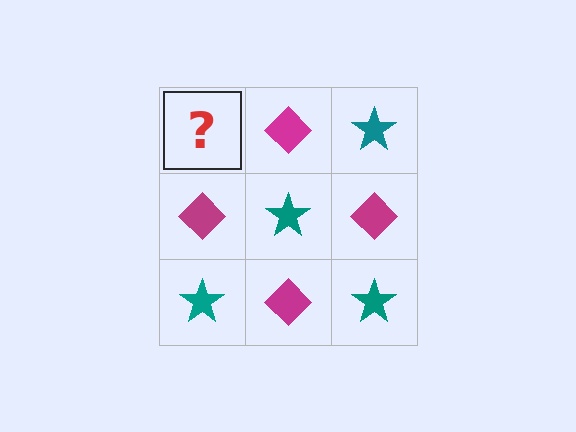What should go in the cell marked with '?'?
The missing cell should contain a teal star.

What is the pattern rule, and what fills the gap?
The rule is that it alternates teal star and magenta diamond in a checkerboard pattern. The gap should be filled with a teal star.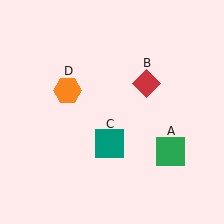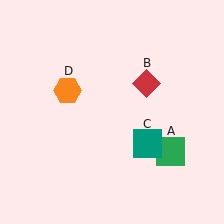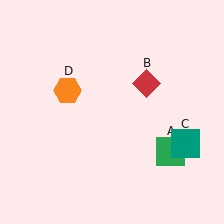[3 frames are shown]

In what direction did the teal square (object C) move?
The teal square (object C) moved right.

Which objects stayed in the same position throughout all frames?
Green square (object A) and red diamond (object B) and orange hexagon (object D) remained stationary.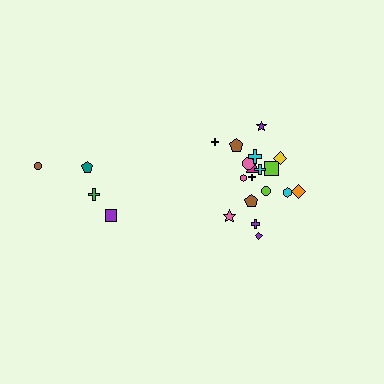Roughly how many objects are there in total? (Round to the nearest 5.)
Roughly 20 objects in total.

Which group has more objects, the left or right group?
The right group.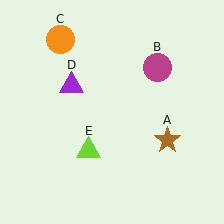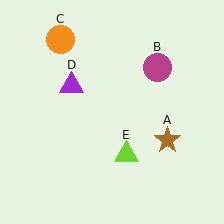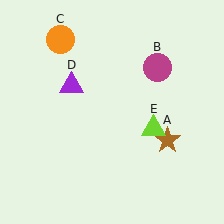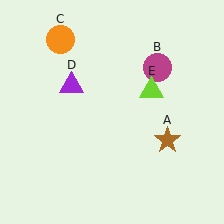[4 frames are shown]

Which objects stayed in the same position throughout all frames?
Brown star (object A) and magenta circle (object B) and orange circle (object C) and purple triangle (object D) remained stationary.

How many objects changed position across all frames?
1 object changed position: lime triangle (object E).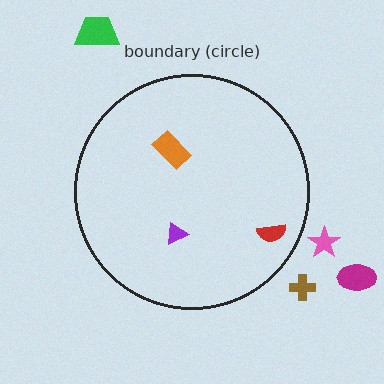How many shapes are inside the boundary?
3 inside, 4 outside.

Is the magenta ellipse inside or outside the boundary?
Outside.